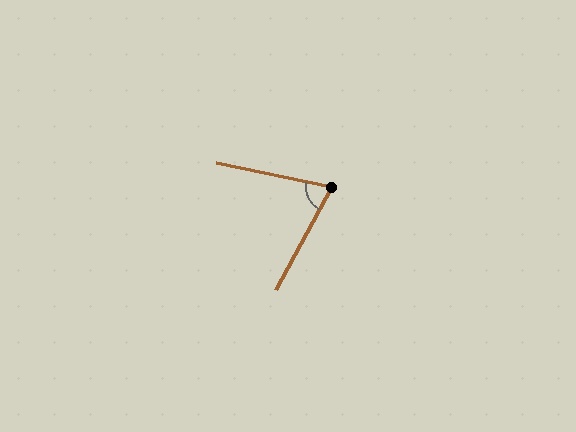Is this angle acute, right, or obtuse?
It is acute.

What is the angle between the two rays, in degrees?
Approximately 73 degrees.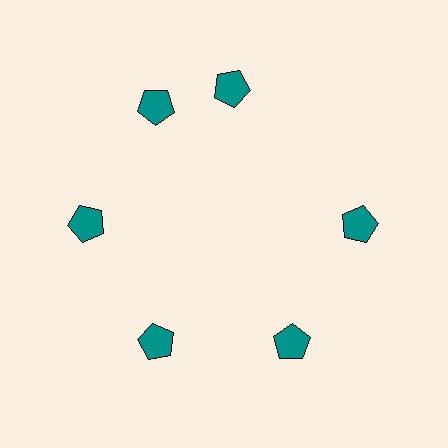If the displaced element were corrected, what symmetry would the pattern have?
It would have 6-fold rotational symmetry — the pattern would map onto itself every 60 degrees.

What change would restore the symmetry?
The symmetry would be restored by rotating it back into even spacing with its neighbors so that all 6 pentagons sit at equal angles and equal distance from the center.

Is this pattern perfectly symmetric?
No. The 6 teal pentagons are arranged in a ring, but one element near the 1 o'clock position is rotated out of alignment along the ring, breaking the 6-fold rotational symmetry.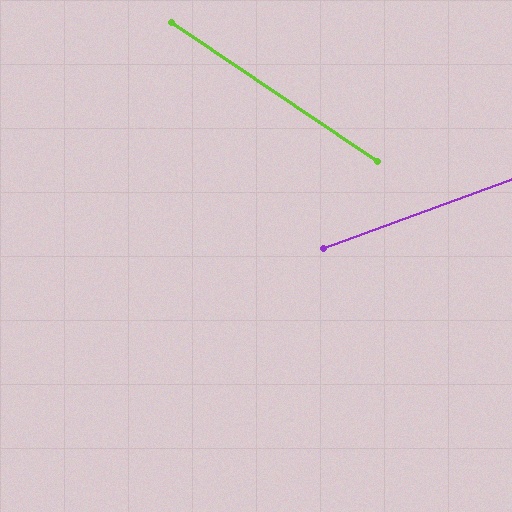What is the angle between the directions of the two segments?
Approximately 54 degrees.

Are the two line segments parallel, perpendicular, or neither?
Neither parallel nor perpendicular — they differ by about 54°.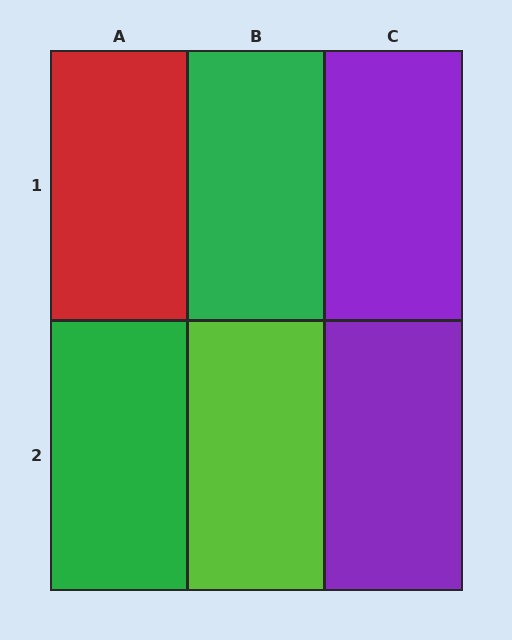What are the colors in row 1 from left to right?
Red, green, purple.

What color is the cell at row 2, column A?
Green.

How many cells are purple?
2 cells are purple.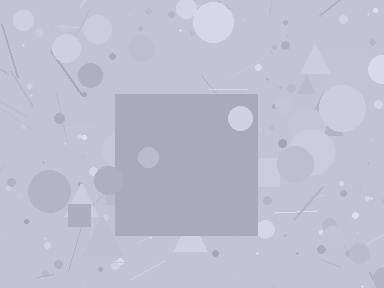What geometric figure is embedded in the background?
A square is embedded in the background.